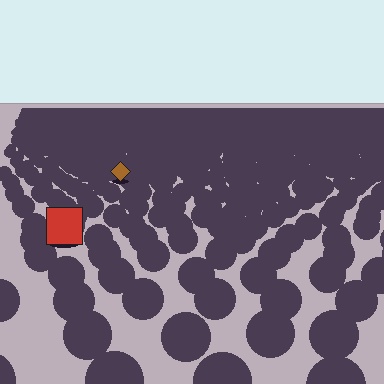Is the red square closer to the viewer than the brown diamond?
Yes. The red square is closer — you can tell from the texture gradient: the ground texture is coarser near it.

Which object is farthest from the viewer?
The brown diamond is farthest from the viewer. It appears smaller and the ground texture around it is denser.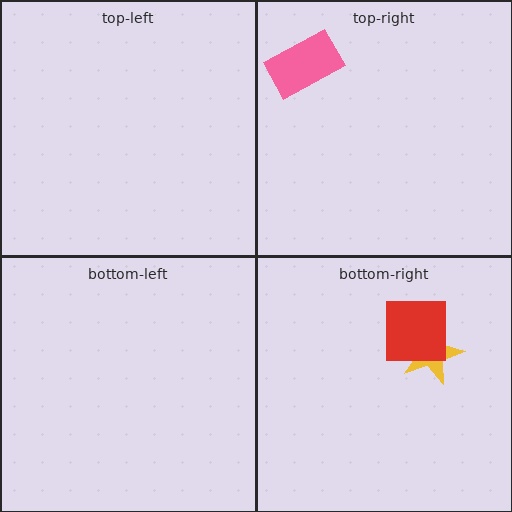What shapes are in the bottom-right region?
The yellow star, the red square.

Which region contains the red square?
The bottom-right region.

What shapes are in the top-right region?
The pink rectangle.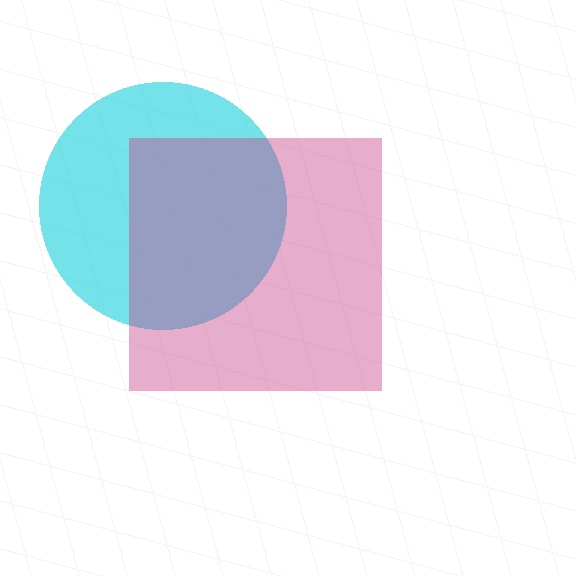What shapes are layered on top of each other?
The layered shapes are: a cyan circle, a magenta square.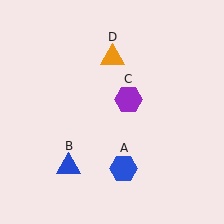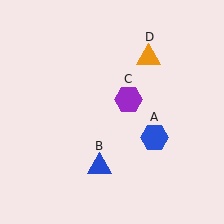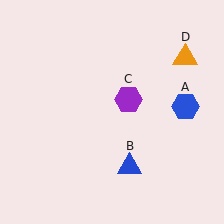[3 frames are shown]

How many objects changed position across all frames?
3 objects changed position: blue hexagon (object A), blue triangle (object B), orange triangle (object D).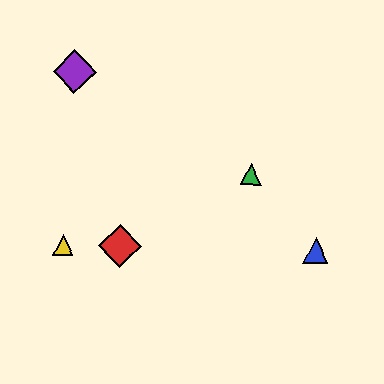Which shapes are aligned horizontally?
The red diamond, the blue triangle, the yellow triangle are aligned horizontally.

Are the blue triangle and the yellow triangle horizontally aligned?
Yes, both are at y≈251.